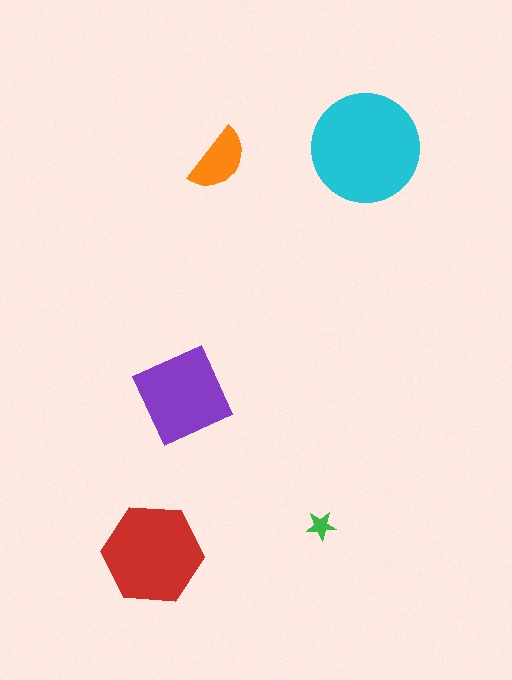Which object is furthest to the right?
The cyan circle is rightmost.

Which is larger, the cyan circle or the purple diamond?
The cyan circle.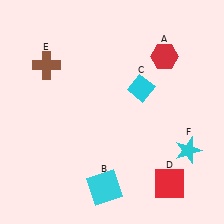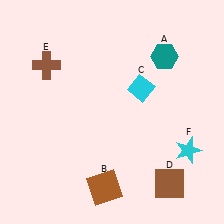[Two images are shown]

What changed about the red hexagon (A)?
In Image 1, A is red. In Image 2, it changed to teal.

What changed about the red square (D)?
In Image 1, D is red. In Image 2, it changed to brown.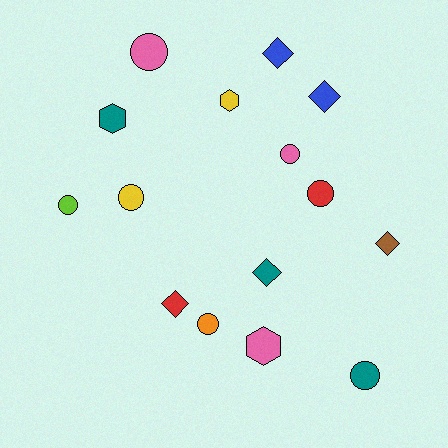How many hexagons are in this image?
There are 3 hexagons.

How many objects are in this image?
There are 15 objects.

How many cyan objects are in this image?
There are no cyan objects.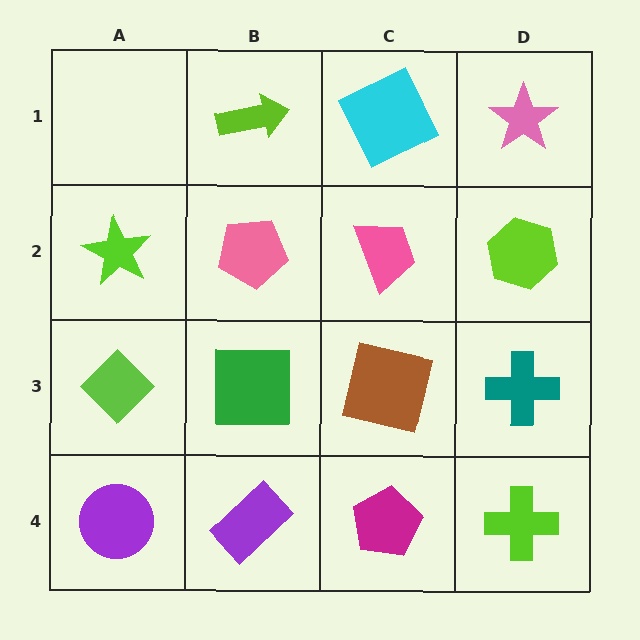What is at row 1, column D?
A pink star.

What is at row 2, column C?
A pink trapezoid.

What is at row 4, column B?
A purple rectangle.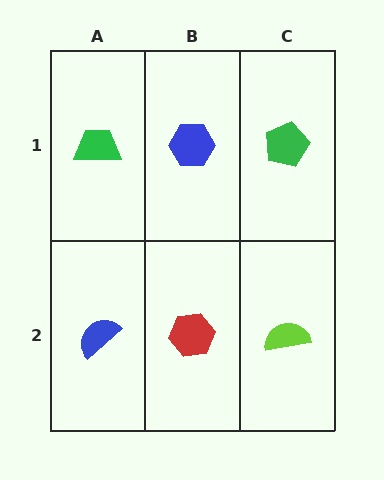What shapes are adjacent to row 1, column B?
A red hexagon (row 2, column B), a green trapezoid (row 1, column A), a green pentagon (row 1, column C).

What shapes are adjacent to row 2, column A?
A green trapezoid (row 1, column A), a red hexagon (row 2, column B).